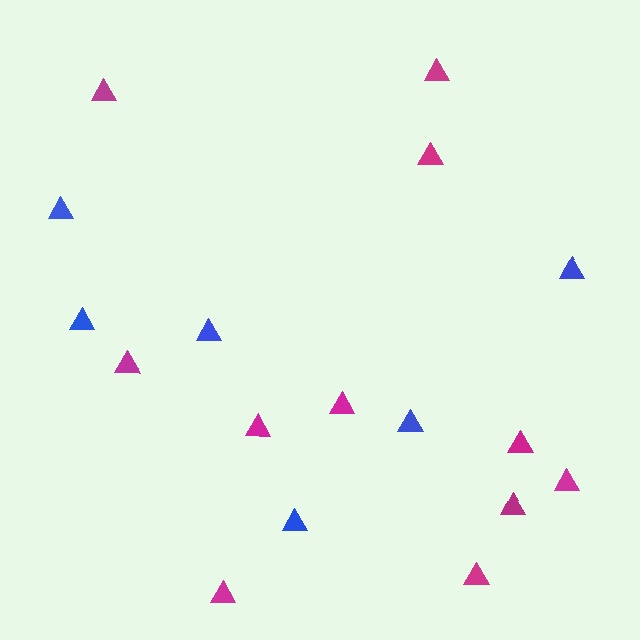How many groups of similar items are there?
There are 2 groups: one group of magenta triangles (11) and one group of blue triangles (6).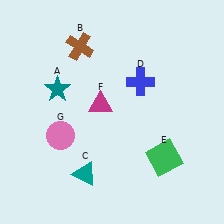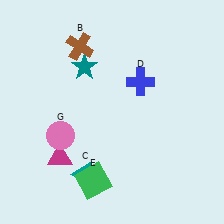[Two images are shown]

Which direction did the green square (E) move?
The green square (E) moved left.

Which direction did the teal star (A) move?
The teal star (A) moved right.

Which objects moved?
The objects that moved are: the teal star (A), the green square (E), the magenta triangle (F).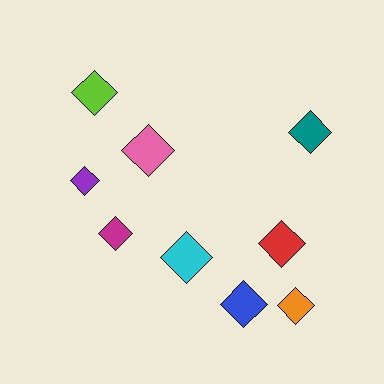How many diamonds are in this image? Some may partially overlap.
There are 9 diamonds.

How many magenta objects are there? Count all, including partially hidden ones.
There is 1 magenta object.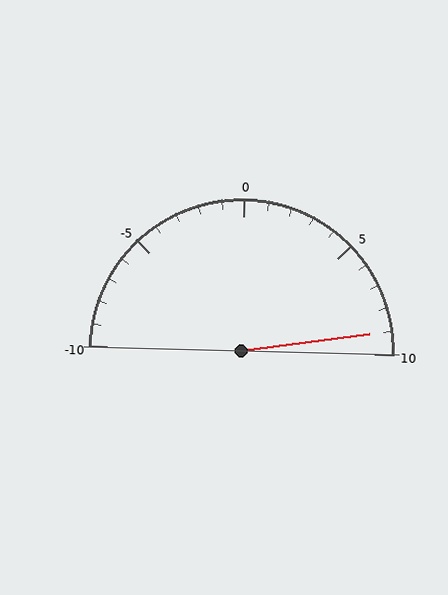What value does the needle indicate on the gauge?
The needle indicates approximately 9.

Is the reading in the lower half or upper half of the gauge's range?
The reading is in the upper half of the range (-10 to 10).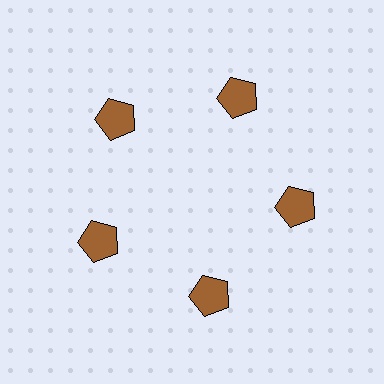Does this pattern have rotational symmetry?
Yes, this pattern has 5-fold rotational symmetry. It looks the same after rotating 72 degrees around the center.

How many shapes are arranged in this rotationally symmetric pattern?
There are 5 shapes, arranged in 5 groups of 1.